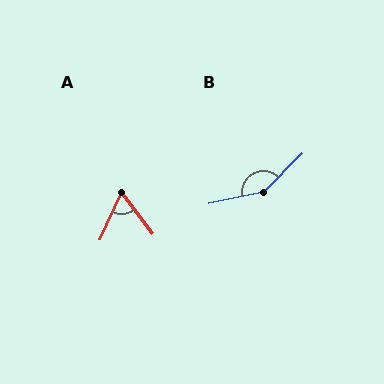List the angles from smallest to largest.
A (61°), B (147°).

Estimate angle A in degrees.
Approximately 61 degrees.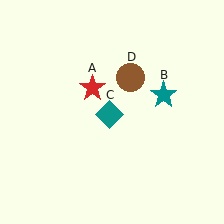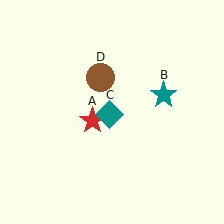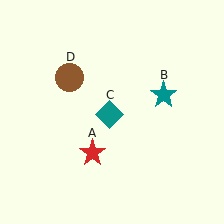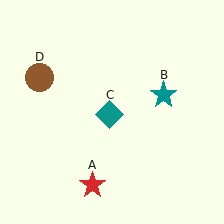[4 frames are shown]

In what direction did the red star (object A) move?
The red star (object A) moved down.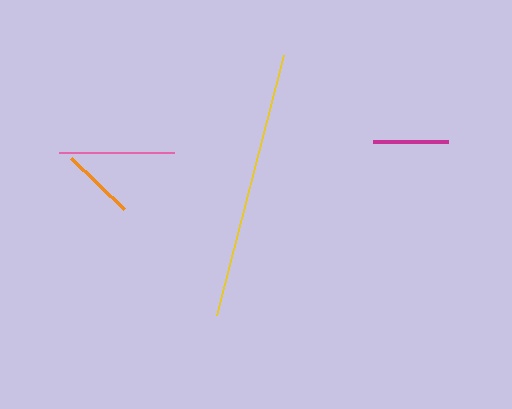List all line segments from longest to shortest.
From longest to shortest: yellow, pink, magenta, orange.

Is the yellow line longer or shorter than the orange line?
The yellow line is longer than the orange line.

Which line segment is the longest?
The yellow line is the longest at approximately 269 pixels.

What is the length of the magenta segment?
The magenta segment is approximately 74 pixels long.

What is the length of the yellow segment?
The yellow segment is approximately 269 pixels long.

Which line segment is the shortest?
The orange line is the shortest at approximately 73 pixels.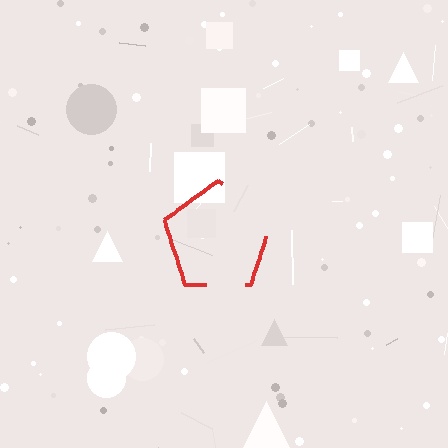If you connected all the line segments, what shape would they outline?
They would outline a pentagon.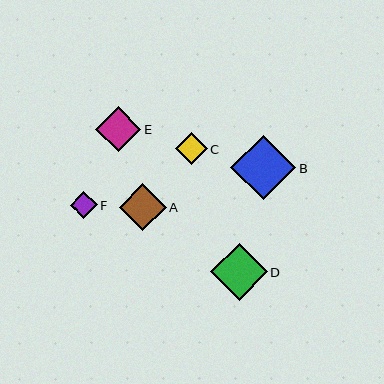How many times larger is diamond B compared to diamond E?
Diamond B is approximately 1.4 times the size of diamond E.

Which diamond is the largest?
Diamond B is the largest with a size of approximately 65 pixels.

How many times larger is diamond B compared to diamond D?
Diamond B is approximately 1.1 times the size of diamond D.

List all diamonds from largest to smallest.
From largest to smallest: B, D, A, E, C, F.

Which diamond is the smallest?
Diamond F is the smallest with a size of approximately 27 pixels.